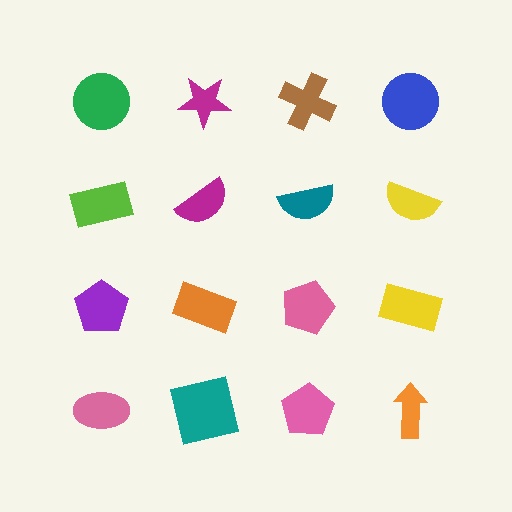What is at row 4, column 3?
A pink pentagon.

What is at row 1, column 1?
A green circle.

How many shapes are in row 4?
4 shapes.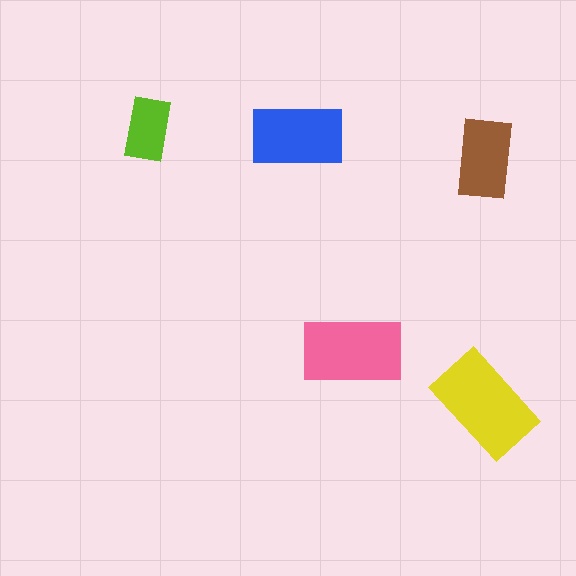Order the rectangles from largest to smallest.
the yellow one, the pink one, the blue one, the brown one, the lime one.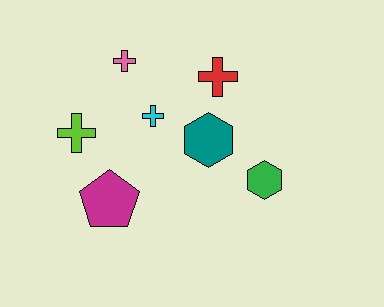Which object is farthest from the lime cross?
The green hexagon is farthest from the lime cross.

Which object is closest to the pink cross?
The cyan cross is closest to the pink cross.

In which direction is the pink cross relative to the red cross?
The pink cross is to the left of the red cross.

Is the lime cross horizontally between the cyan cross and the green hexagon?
No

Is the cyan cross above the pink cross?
No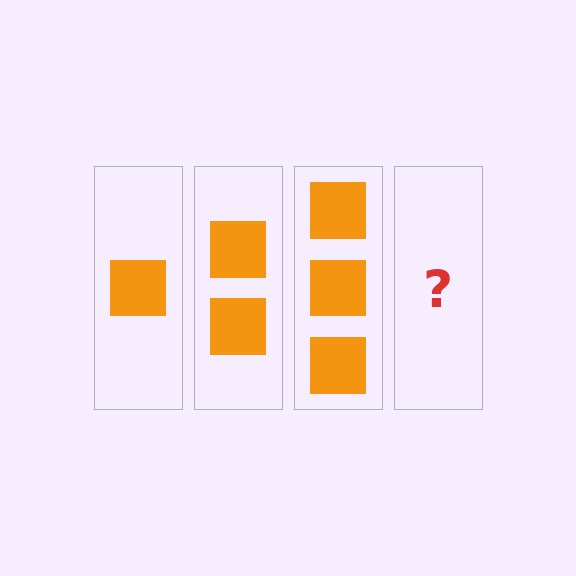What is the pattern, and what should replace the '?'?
The pattern is that each step adds one more square. The '?' should be 4 squares.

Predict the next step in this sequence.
The next step is 4 squares.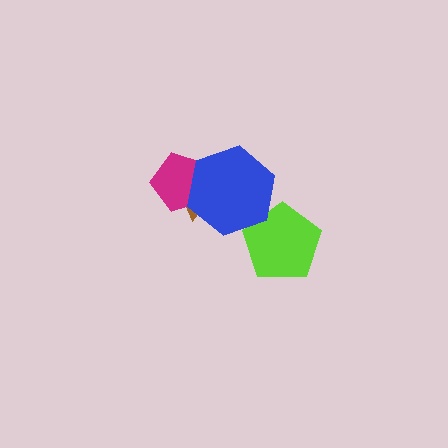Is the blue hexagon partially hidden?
No, no other shape covers it.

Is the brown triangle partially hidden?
Yes, it is partially covered by another shape.